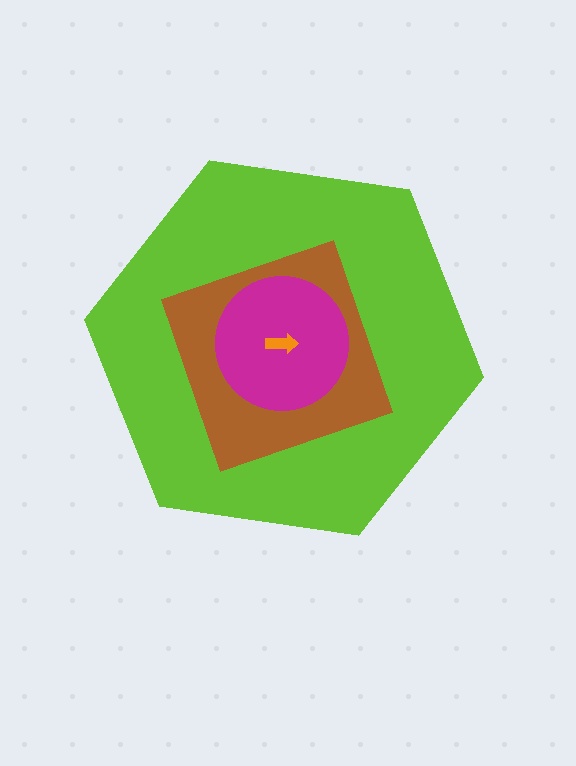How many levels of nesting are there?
4.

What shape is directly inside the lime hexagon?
The brown diamond.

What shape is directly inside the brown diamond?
The magenta circle.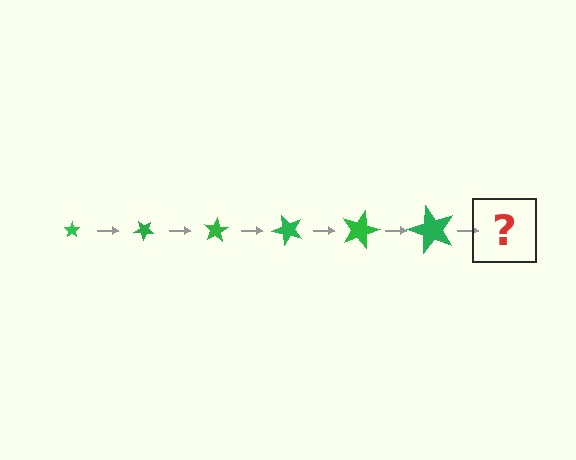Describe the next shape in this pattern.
It should be a star, larger than the previous one and rotated 240 degrees from the start.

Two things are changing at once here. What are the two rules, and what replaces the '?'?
The two rules are that the star grows larger each step and it rotates 40 degrees each step. The '?' should be a star, larger than the previous one and rotated 240 degrees from the start.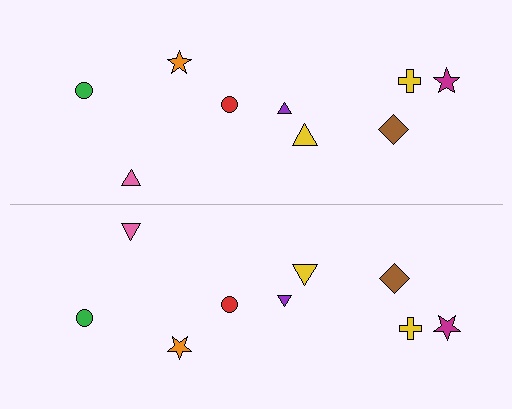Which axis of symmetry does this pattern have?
The pattern has a horizontal axis of symmetry running through the center of the image.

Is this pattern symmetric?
Yes, this pattern has bilateral (reflection) symmetry.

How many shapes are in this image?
There are 18 shapes in this image.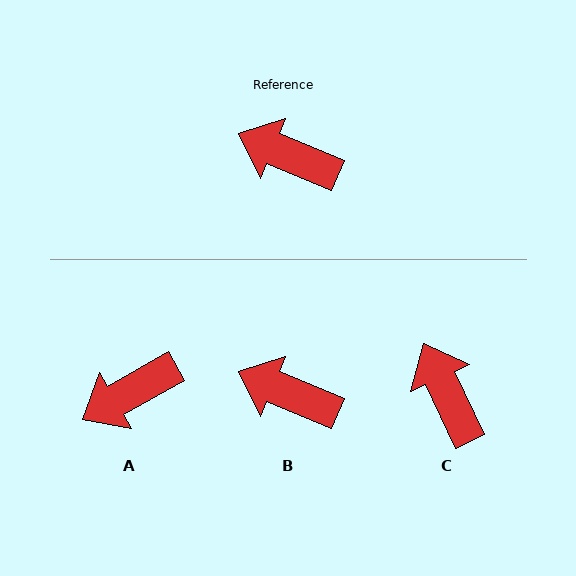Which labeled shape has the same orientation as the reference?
B.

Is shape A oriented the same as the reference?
No, it is off by about 52 degrees.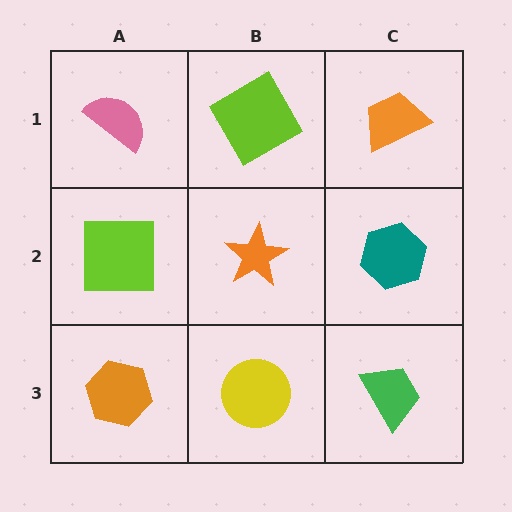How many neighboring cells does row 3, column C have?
2.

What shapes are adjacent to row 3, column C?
A teal hexagon (row 2, column C), a yellow circle (row 3, column B).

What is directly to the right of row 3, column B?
A green trapezoid.